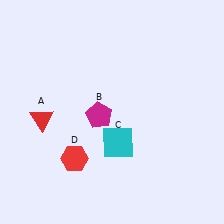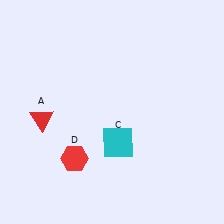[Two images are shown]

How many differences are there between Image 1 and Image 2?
There is 1 difference between the two images.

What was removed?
The magenta pentagon (B) was removed in Image 2.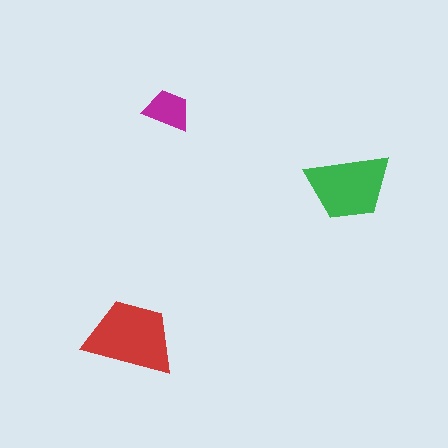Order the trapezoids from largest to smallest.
the red one, the green one, the magenta one.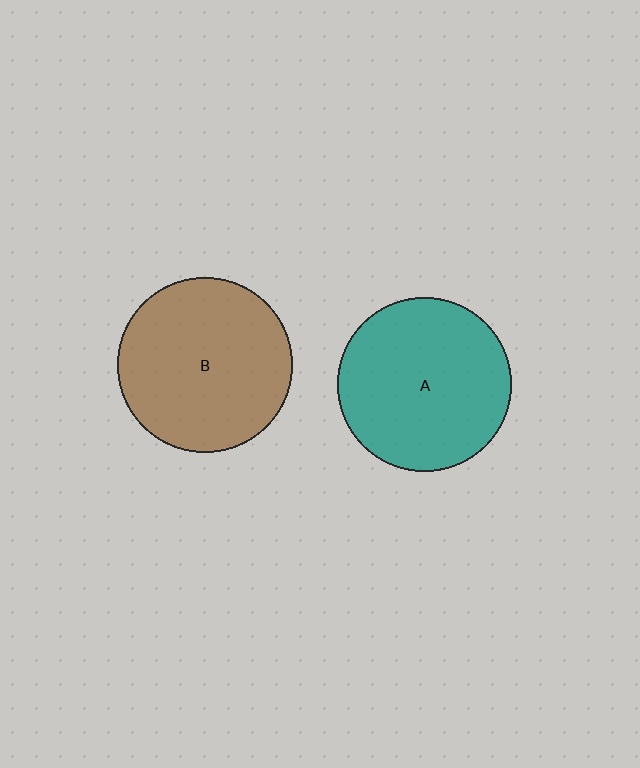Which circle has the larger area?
Circle B (brown).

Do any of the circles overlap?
No, none of the circles overlap.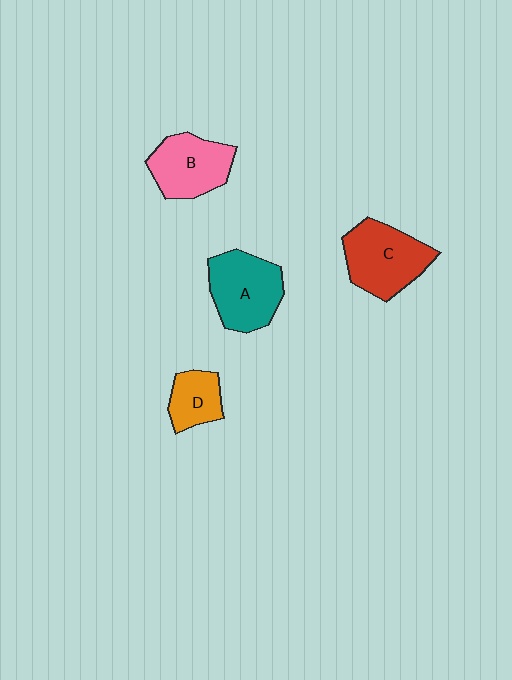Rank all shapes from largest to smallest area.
From largest to smallest: C (red), A (teal), B (pink), D (orange).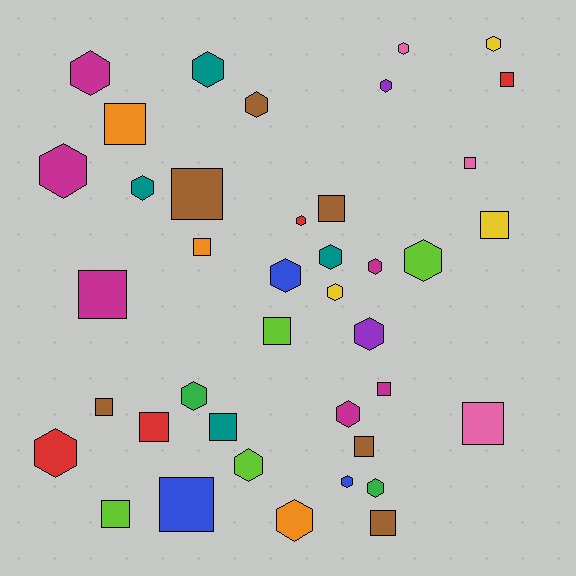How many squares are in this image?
There are 18 squares.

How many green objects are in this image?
There are 2 green objects.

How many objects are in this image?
There are 40 objects.